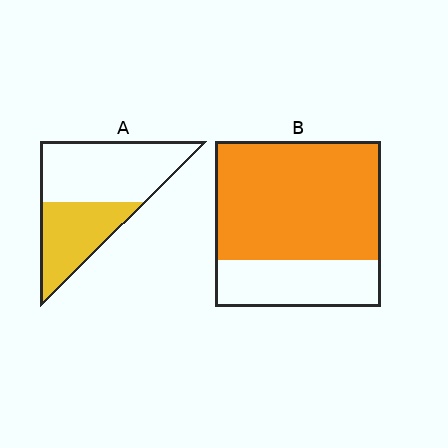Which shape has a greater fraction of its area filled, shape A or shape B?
Shape B.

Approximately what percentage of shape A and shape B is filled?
A is approximately 40% and B is approximately 70%.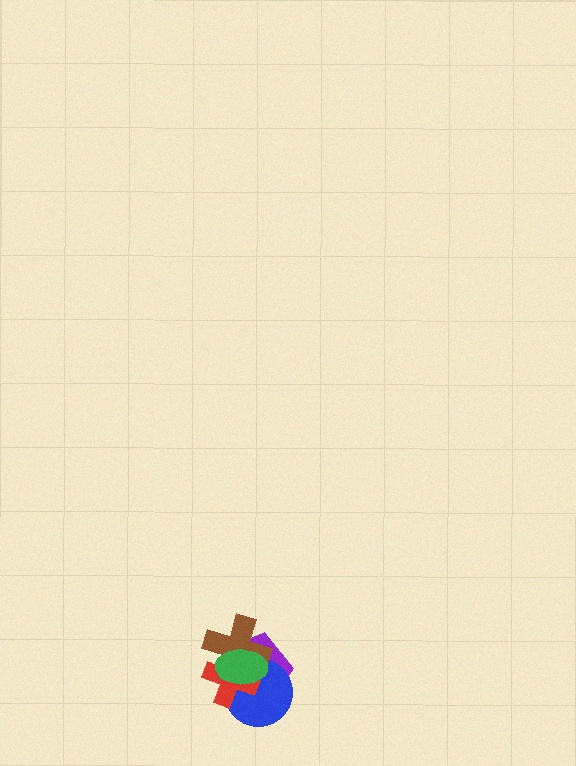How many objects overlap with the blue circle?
4 objects overlap with the blue circle.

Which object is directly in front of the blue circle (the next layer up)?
The red cross is directly in front of the blue circle.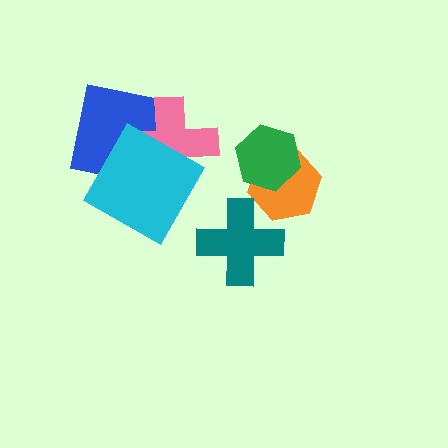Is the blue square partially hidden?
Yes, it is partially covered by another shape.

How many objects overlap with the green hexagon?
1 object overlaps with the green hexagon.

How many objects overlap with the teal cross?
1 object overlaps with the teal cross.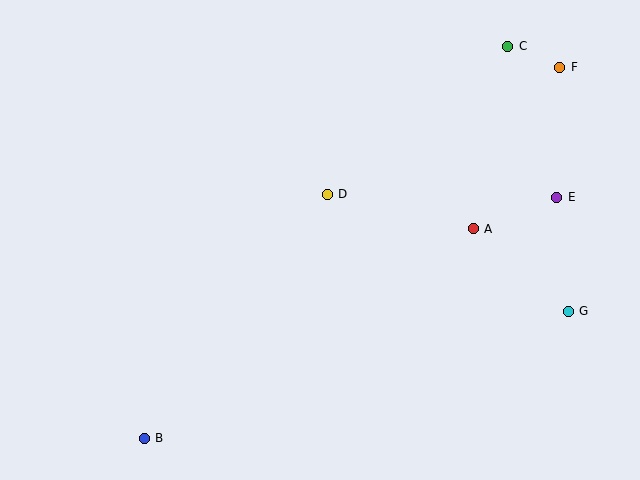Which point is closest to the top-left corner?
Point D is closest to the top-left corner.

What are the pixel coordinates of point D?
Point D is at (327, 194).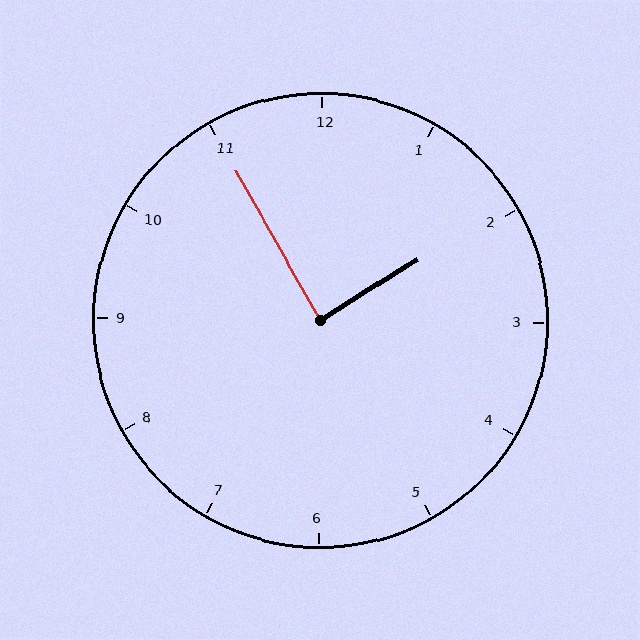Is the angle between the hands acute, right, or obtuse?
It is right.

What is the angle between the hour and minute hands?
Approximately 88 degrees.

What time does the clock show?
1:55.